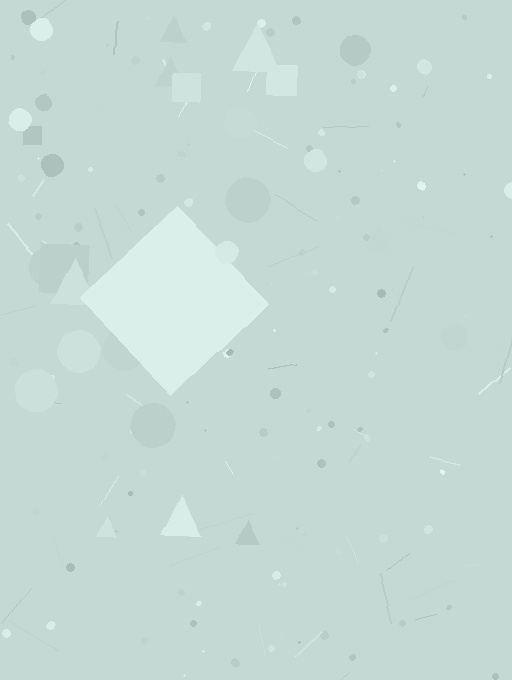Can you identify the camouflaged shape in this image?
The camouflaged shape is a diamond.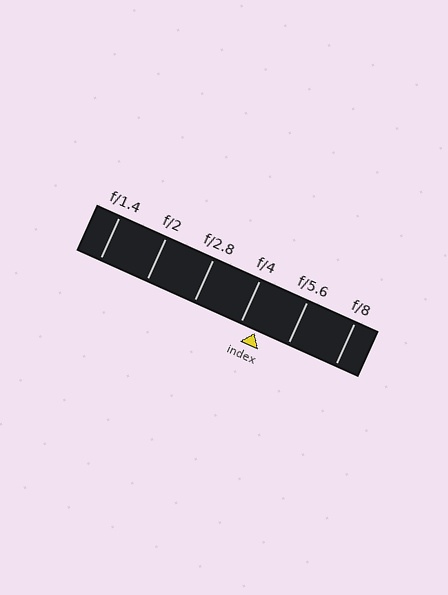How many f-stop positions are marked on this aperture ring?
There are 6 f-stop positions marked.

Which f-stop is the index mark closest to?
The index mark is closest to f/4.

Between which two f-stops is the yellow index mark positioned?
The index mark is between f/4 and f/5.6.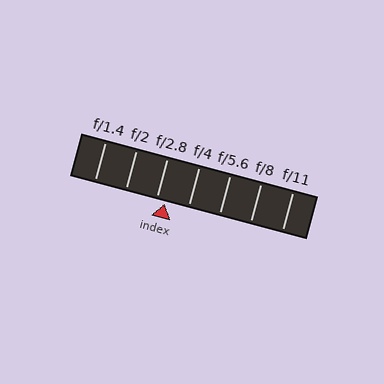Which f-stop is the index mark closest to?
The index mark is closest to f/2.8.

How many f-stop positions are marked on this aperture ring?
There are 7 f-stop positions marked.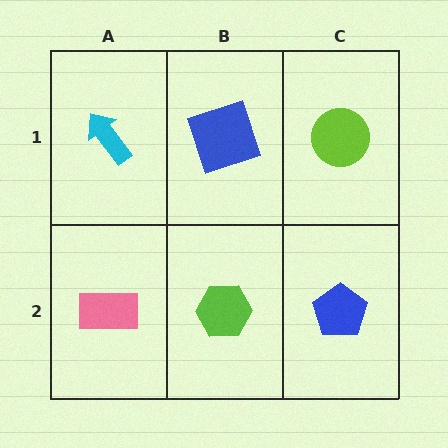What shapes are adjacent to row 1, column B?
A lime hexagon (row 2, column B), a cyan arrow (row 1, column A), a lime circle (row 1, column C).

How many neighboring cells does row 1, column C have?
2.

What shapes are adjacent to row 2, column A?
A cyan arrow (row 1, column A), a lime hexagon (row 2, column B).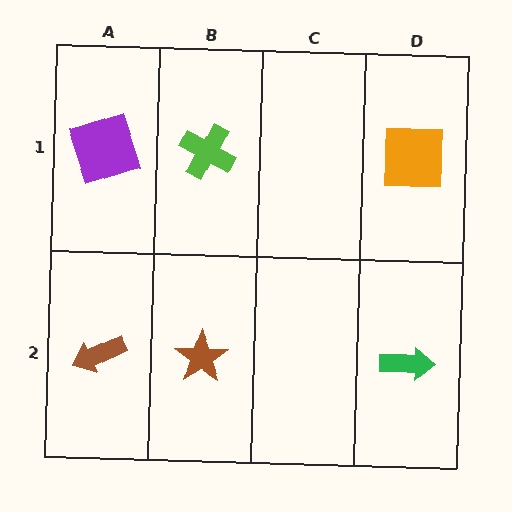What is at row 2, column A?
A brown arrow.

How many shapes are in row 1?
3 shapes.